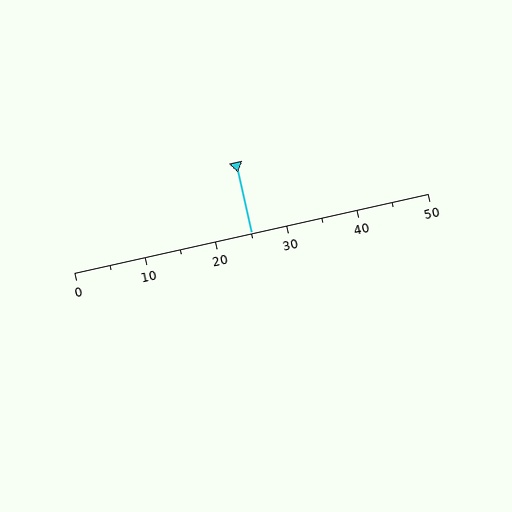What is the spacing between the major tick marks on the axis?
The major ticks are spaced 10 apart.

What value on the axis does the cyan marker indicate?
The marker indicates approximately 25.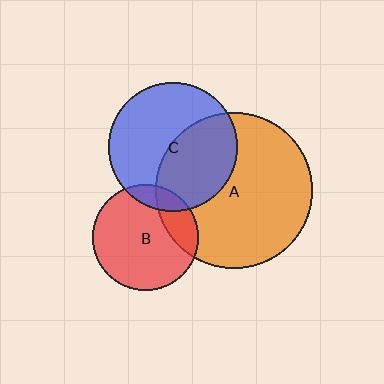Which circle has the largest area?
Circle A (orange).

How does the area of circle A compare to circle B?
Approximately 2.2 times.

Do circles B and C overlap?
Yes.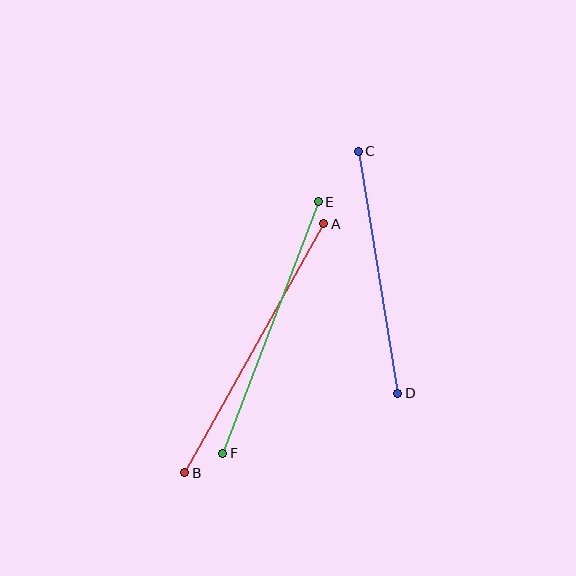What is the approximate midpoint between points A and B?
The midpoint is at approximately (254, 348) pixels.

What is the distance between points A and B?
The distance is approximately 285 pixels.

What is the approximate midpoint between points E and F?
The midpoint is at approximately (270, 328) pixels.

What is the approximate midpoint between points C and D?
The midpoint is at approximately (378, 272) pixels.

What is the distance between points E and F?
The distance is approximately 269 pixels.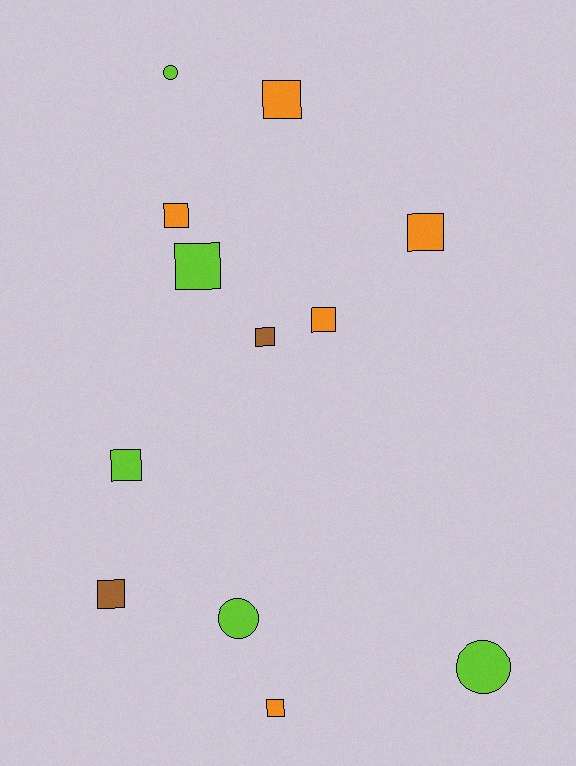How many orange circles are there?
There are no orange circles.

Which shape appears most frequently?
Square, with 9 objects.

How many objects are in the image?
There are 12 objects.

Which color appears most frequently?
Lime, with 5 objects.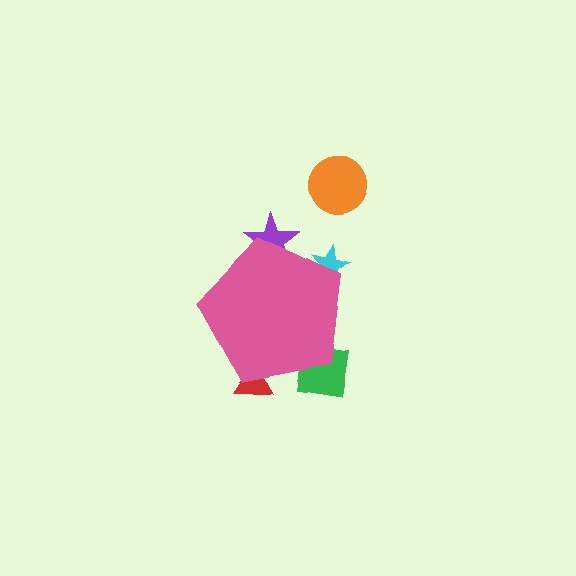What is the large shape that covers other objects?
A pink pentagon.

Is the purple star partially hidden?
Yes, the purple star is partially hidden behind the pink pentagon.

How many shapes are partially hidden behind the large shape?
4 shapes are partially hidden.